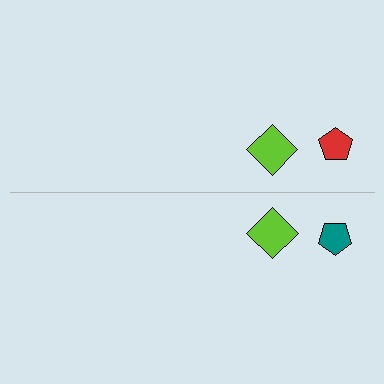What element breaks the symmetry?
The teal pentagon on the bottom side breaks the symmetry — its mirror counterpart is red.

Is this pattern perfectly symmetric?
No, the pattern is not perfectly symmetric. The teal pentagon on the bottom side breaks the symmetry — its mirror counterpart is red.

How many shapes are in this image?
There are 4 shapes in this image.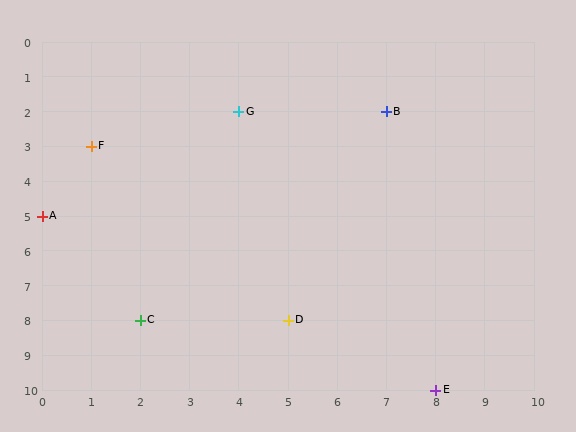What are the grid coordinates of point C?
Point C is at grid coordinates (2, 8).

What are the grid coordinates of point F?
Point F is at grid coordinates (1, 3).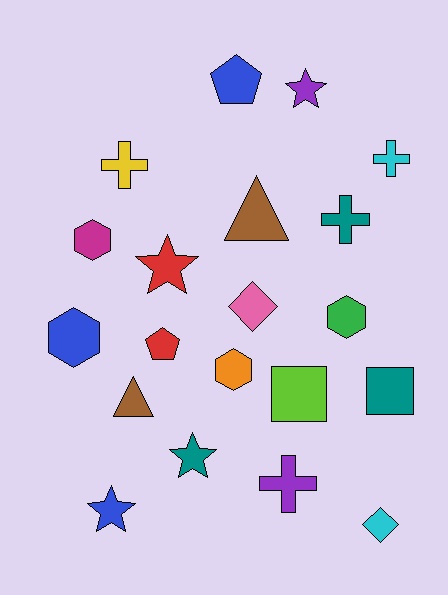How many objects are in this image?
There are 20 objects.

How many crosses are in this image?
There are 4 crosses.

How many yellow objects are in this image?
There is 1 yellow object.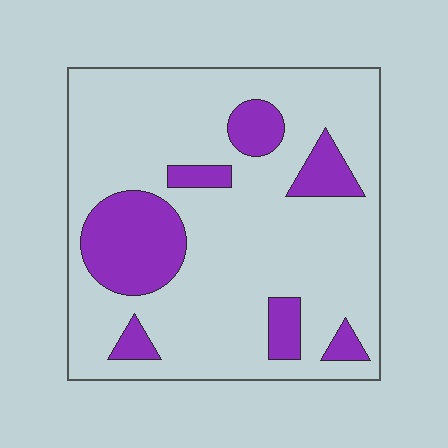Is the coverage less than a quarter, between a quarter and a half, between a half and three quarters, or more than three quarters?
Less than a quarter.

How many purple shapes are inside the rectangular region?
7.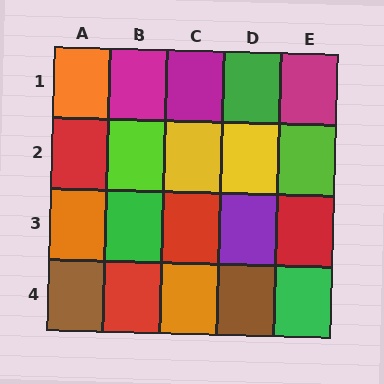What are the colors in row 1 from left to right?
Orange, magenta, magenta, green, magenta.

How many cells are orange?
3 cells are orange.